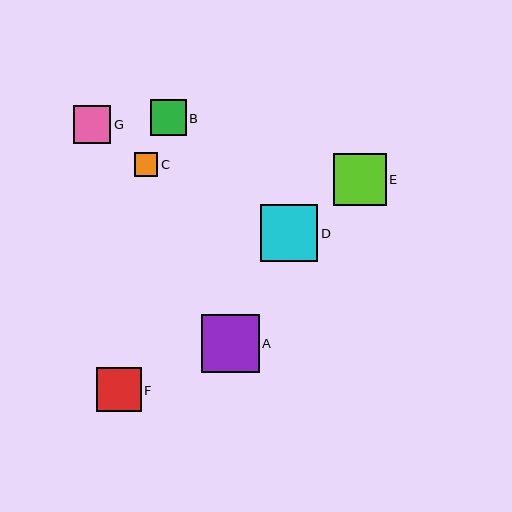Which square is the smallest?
Square C is the smallest with a size of approximately 24 pixels.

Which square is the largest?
Square A is the largest with a size of approximately 58 pixels.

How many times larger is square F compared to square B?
Square F is approximately 1.2 times the size of square B.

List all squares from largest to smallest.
From largest to smallest: A, D, E, F, G, B, C.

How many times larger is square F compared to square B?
Square F is approximately 1.2 times the size of square B.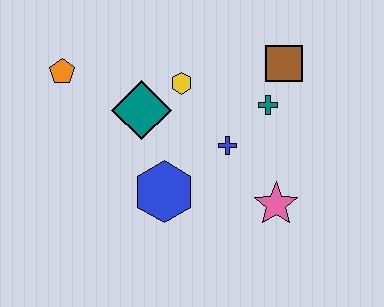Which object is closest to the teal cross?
The brown square is closest to the teal cross.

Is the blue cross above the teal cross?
No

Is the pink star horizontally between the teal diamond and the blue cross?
No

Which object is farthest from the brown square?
The orange pentagon is farthest from the brown square.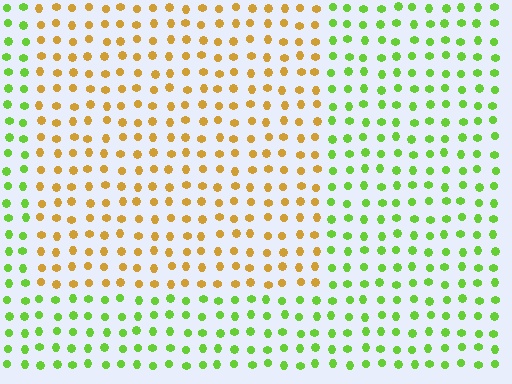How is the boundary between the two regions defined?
The boundary is defined purely by a slight shift in hue (about 60 degrees). Spacing, size, and orientation are identical on both sides.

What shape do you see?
I see a rectangle.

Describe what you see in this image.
The image is filled with small lime elements in a uniform arrangement. A rectangle-shaped region is visible where the elements are tinted to a slightly different hue, forming a subtle color boundary.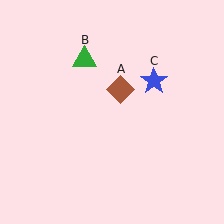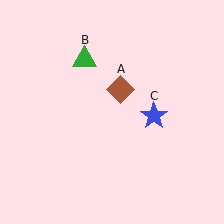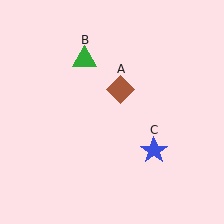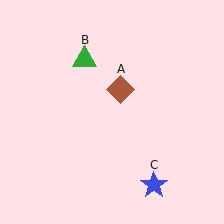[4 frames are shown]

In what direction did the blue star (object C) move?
The blue star (object C) moved down.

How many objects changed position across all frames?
1 object changed position: blue star (object C).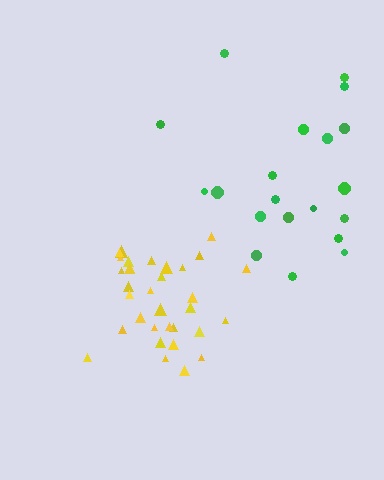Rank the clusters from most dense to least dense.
yellow, green.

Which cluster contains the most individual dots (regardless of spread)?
Yellow (33).